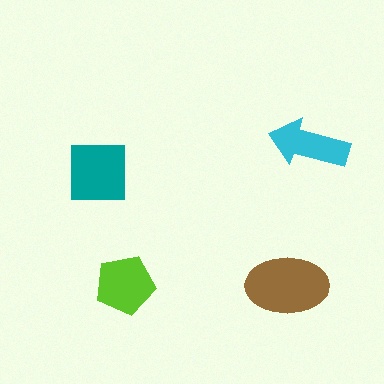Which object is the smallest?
The cyan arrow.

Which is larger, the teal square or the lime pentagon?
The teal square.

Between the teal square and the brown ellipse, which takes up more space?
The brown ellipse.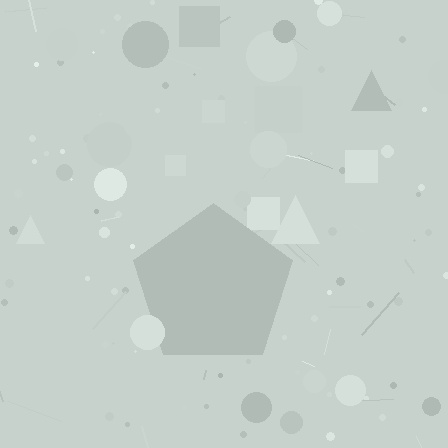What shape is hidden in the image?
A pentagon is hidden in the image.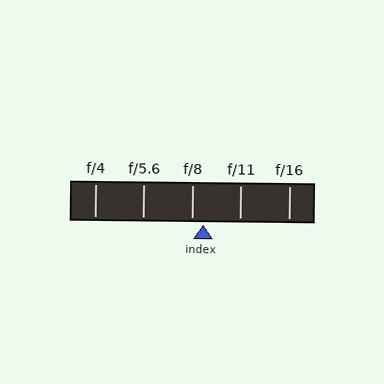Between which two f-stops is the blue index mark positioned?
The index mark is between f/8 and f/11.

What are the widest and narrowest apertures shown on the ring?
The widest aperture shown is f/4 and the narrowest is f/16.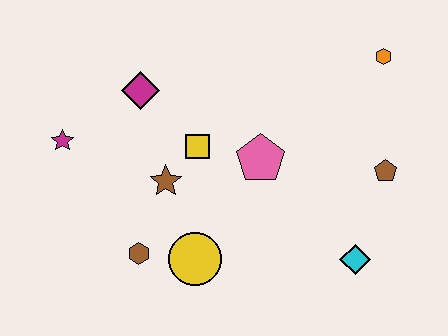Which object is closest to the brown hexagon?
The yellow circle is closest to the brown hexagon.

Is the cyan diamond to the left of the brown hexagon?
No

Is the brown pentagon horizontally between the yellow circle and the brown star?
No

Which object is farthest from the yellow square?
The orange hexagon is farthest from the yellow square.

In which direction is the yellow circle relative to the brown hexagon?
The yellow circle is to the right of the brown hexagon.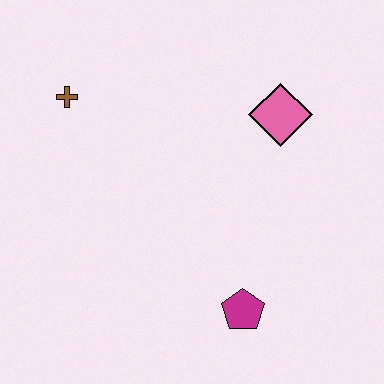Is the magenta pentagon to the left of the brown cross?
No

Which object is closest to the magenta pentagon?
The pink diamond is closest to the magenta pentagon.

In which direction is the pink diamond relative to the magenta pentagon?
The pink diamond is above the magenta pentagon.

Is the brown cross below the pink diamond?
No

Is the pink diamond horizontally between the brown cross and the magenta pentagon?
No